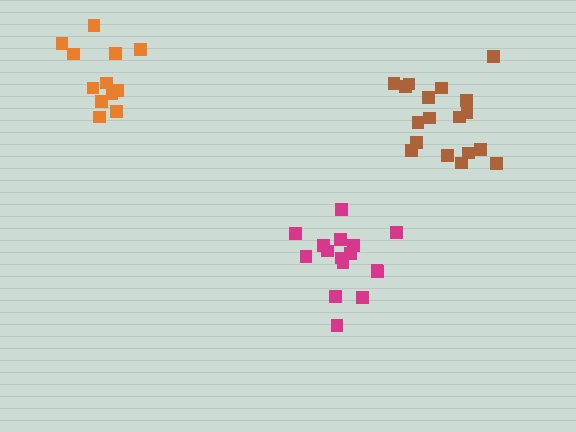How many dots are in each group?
Group 1: 18 dots, Group 2: 12 dots, Group 3: 16 dots (46 total).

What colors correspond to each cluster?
The clusters are colored: brown, orange, magenta.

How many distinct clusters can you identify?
There are 3 distinct clusters.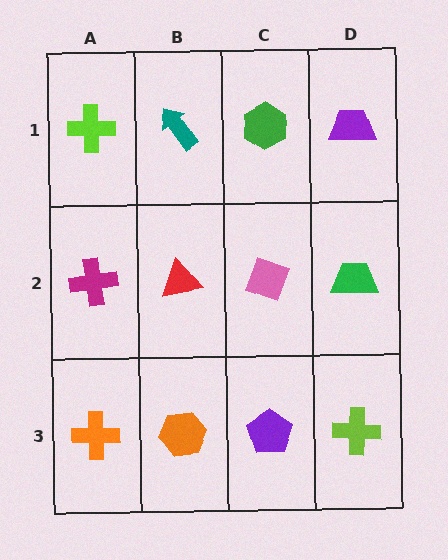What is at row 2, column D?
A green trapezoid.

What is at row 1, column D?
A purple trapezoid.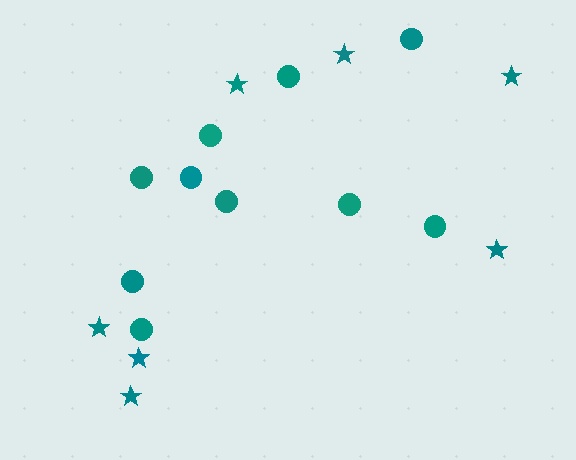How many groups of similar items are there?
There are 2 groups: one group of stars (7) and one group of circles (10).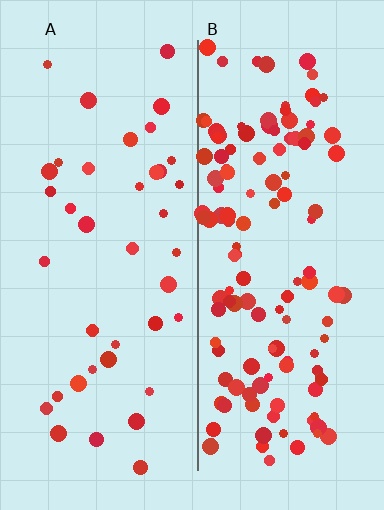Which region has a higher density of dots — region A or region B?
B (the right).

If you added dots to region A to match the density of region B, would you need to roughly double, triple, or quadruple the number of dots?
Approximately triple.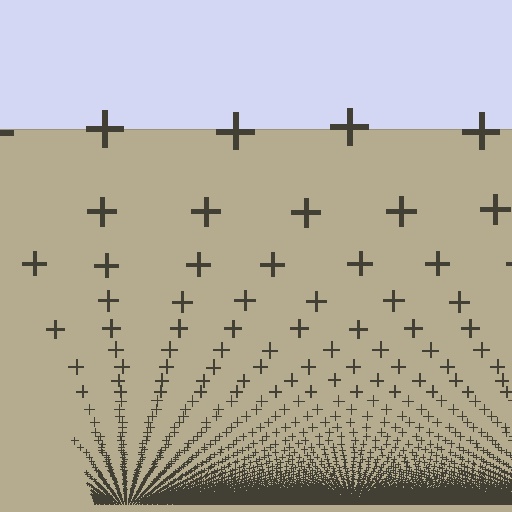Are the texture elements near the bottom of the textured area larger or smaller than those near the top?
Smaller. The gradient is inverted — elements near the bottom are smaller and denser.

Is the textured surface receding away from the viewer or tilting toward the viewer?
The surface appears to tilt toward the viewer. Texture elements get larger and sparser toward the top.